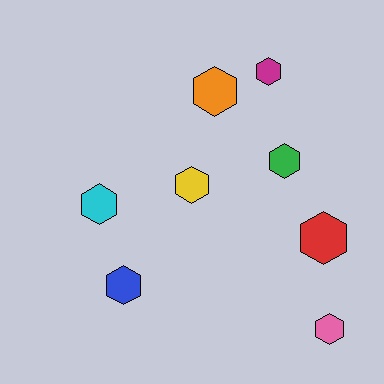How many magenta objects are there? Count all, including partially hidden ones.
There is 1 magenta object.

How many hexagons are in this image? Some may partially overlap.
There are 8 hexagons.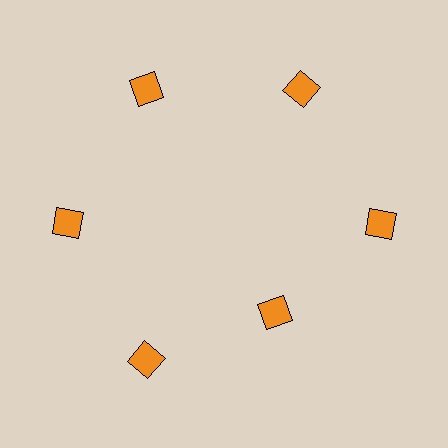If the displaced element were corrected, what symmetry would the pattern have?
It would have 6-fold rotational symmetry — the pattern would map onto itself every 60 degrees.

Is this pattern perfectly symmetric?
No. The 6 orange diamonds are arranged in a ring, but one element near the 5 o'clock position is pulled inward toward the center, breaking the 6-fold rotational symmetry.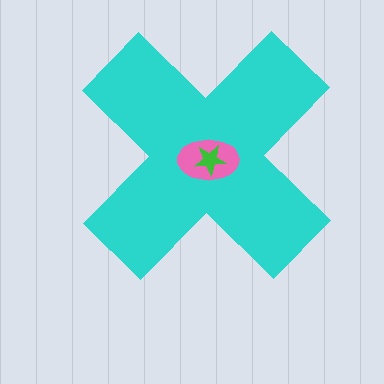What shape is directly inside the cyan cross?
The pink ellipse.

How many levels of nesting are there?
3.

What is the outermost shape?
The cyan cross.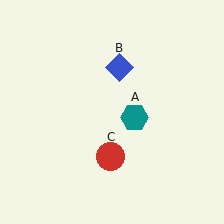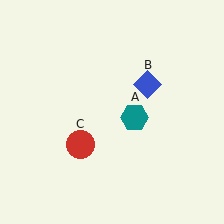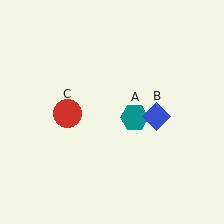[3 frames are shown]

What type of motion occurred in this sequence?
The blue diamond (object B), red circle (object C) rotated clockwise around the center of the scene.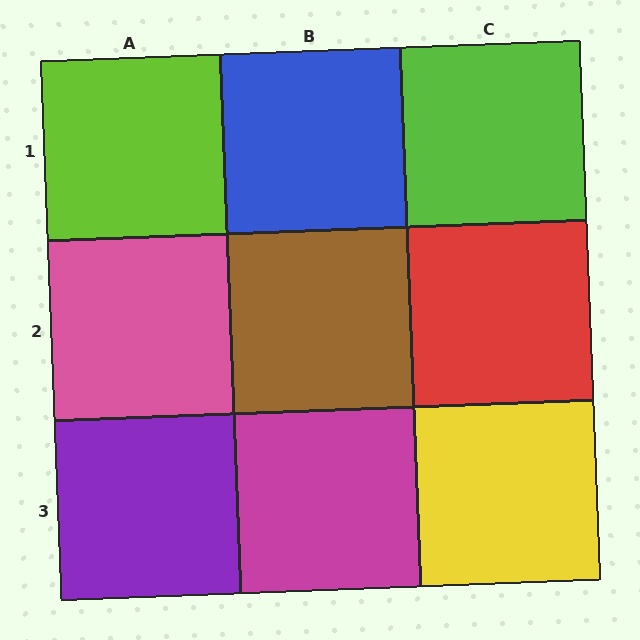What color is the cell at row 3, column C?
Yellow.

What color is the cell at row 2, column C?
Red.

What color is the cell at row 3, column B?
Magenta.